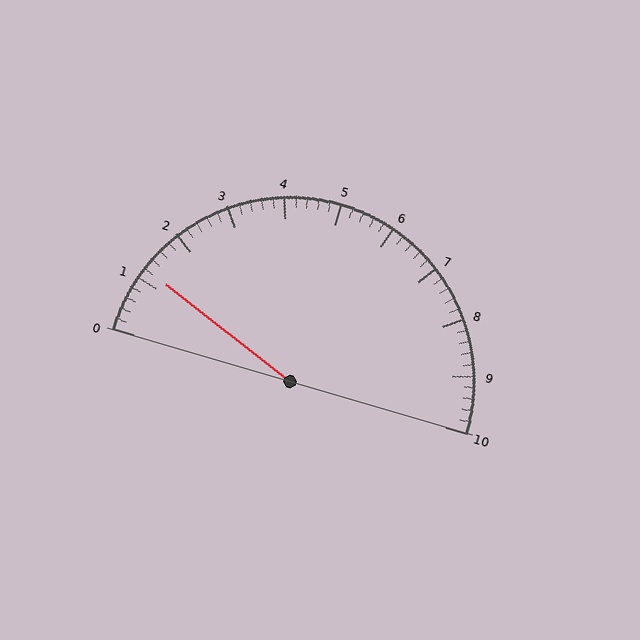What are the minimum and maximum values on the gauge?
The gauge ranges from 0 to 10.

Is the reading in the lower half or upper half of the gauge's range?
The reading is in the lower half of the range (0 to 10).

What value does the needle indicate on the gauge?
The needle indicates approximately 1.2.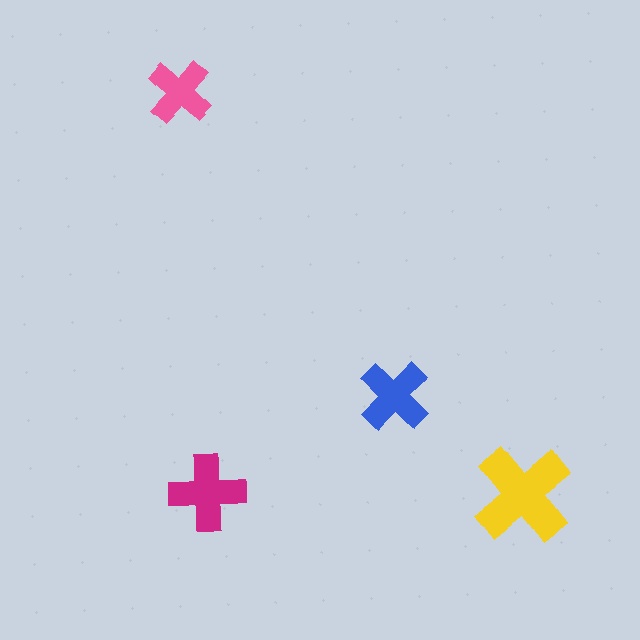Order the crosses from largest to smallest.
the yellow one, the magenta one, the blue one, the pink one.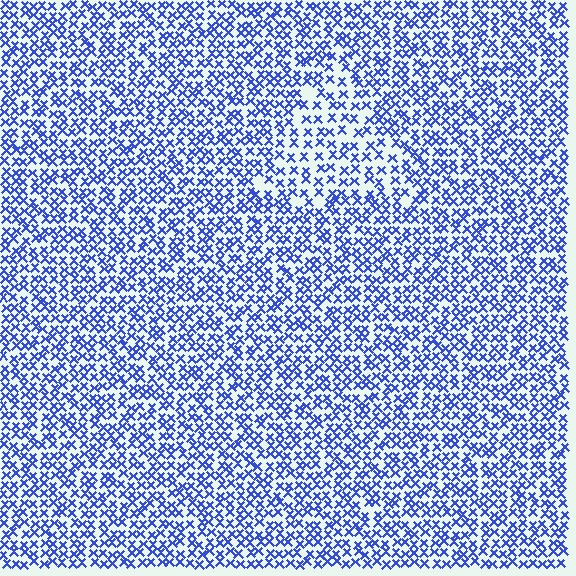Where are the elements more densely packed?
The elements are more densely packed outside the triangle boundary.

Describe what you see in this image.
The image contains small blue elements arranged at two different densities. A triangle-shaped region is visible where the elements are less densely packed than the surrounding area.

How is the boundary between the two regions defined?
The boundary is defined by a change in element density (approximately 1.6x ratio). All elements are the same color, size, and shape.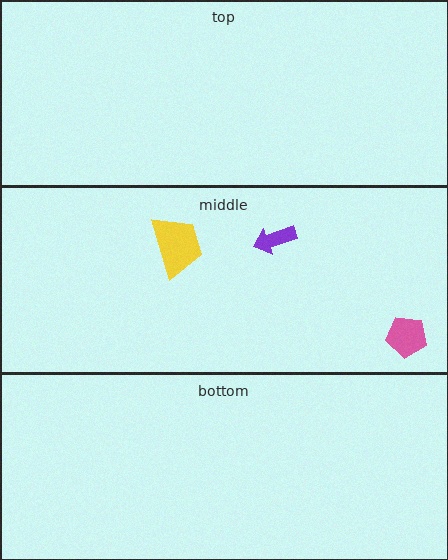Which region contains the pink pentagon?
The middle region.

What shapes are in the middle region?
The pink pentagon, the yellow trapezoid, the purple arrow.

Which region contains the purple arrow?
The middle region.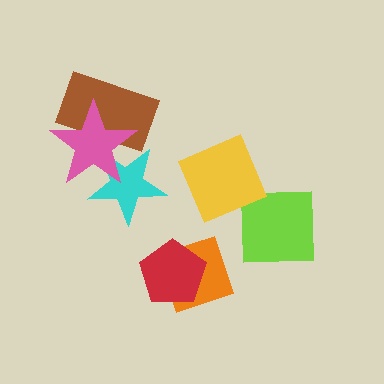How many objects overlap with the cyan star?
2 objects overlap with the cyan star.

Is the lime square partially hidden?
Yes, it is partially covered by another shape.